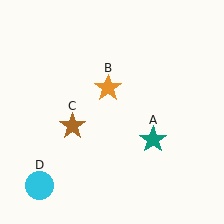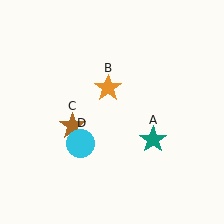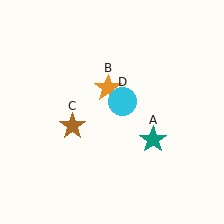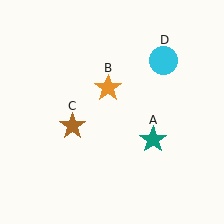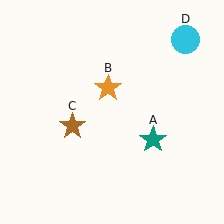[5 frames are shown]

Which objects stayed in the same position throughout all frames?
Teal star (object A) and orange star (object B) and brown star (object C) remained stationary.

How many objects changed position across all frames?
1 object changed position: cyan circle (object D).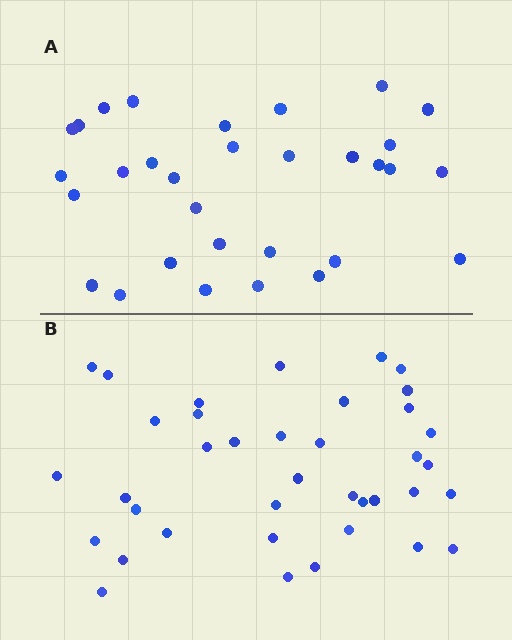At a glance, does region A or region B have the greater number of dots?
Region B (the bottom region) has more dots.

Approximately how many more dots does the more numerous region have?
Region B has roughly 8 or so more dots than region A.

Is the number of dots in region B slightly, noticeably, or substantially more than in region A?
Region B has only slightly more — the two regions are fairly close. The ratio is roughly 1.2 to 1.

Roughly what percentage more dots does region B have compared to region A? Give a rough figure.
About 25% more.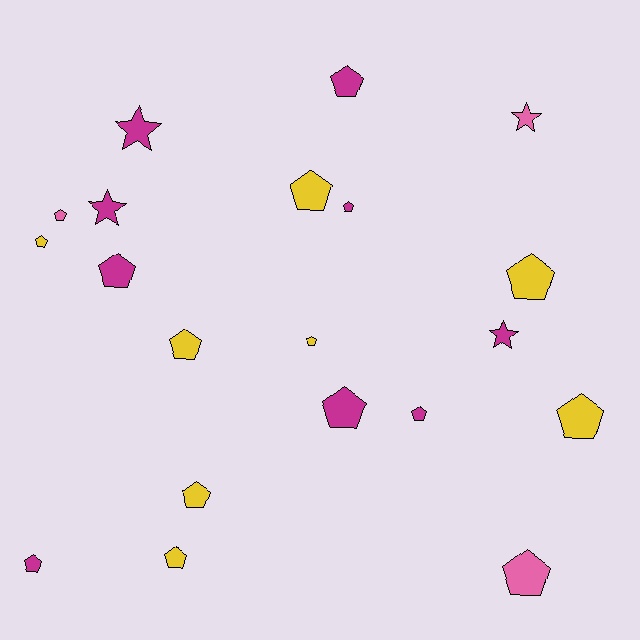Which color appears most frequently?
Magenta, with 9 objects.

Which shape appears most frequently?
Pentagon, with 16 objects.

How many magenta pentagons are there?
There are 6 magenta pentagons.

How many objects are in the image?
There are 20 objects.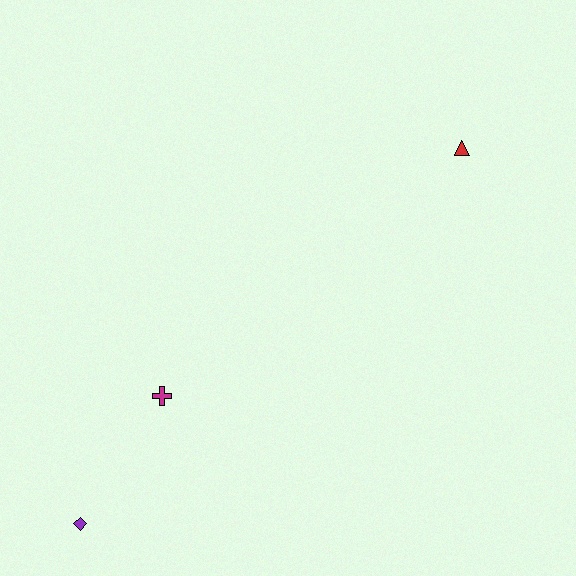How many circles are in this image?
There are no circles.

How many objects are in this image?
There are 3 objects.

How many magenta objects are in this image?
There is 1 magenta object.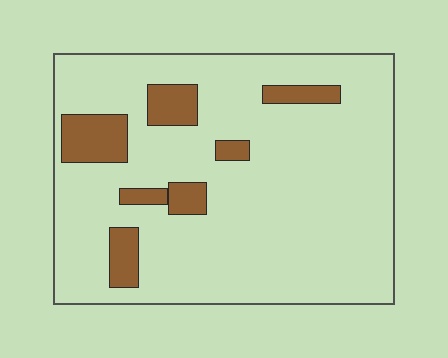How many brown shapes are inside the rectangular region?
7.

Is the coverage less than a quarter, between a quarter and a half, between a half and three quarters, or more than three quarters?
Less than a quarter.